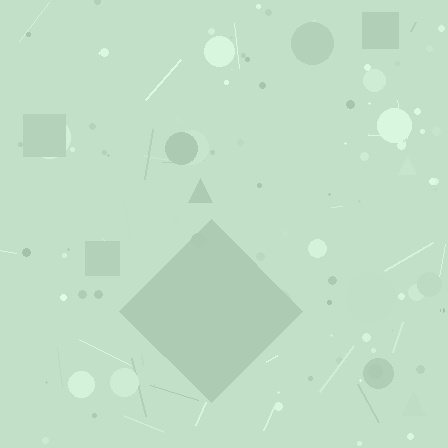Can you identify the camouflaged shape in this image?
The camouflaged shape is a diamond.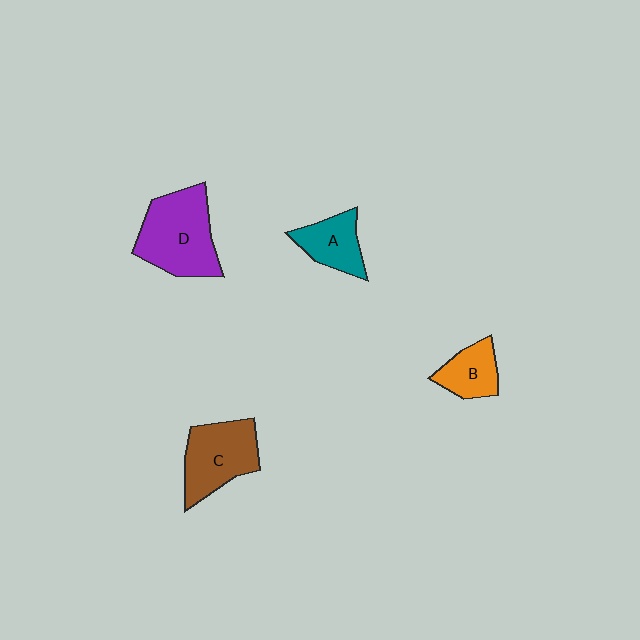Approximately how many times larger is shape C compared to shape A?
Approximately 1.5 times.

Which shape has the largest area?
Shape D (purple).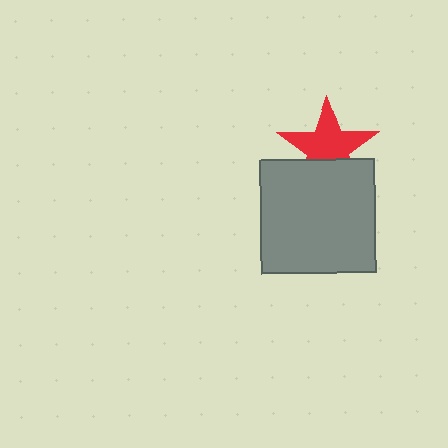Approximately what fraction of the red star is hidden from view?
Roughly 33% of the red star is hidden behind the gray rectangle.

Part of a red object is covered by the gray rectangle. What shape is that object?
It is a star.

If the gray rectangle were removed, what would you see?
You would see the complete red star.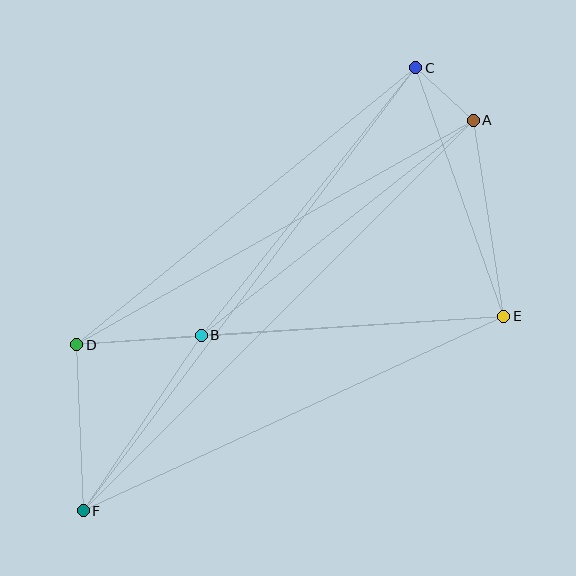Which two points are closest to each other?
Points A and C are closest to each other.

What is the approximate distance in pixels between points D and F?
The distance between D and F is approximately 166 pixels.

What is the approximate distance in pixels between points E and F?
The distance between E and F is approximately 463 pixels.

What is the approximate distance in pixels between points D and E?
The distance between D and E is approximately 428 pixels.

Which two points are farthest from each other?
Points C and F are farthest from each other.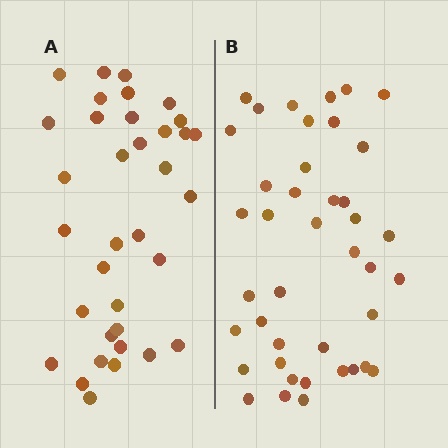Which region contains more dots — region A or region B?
Region B (the right region) has more dots.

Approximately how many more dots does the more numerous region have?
Region B has about 6 more dots than region A.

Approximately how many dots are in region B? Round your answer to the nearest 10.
About 40 dots. (The exact count is 41, which rounds to 40.)